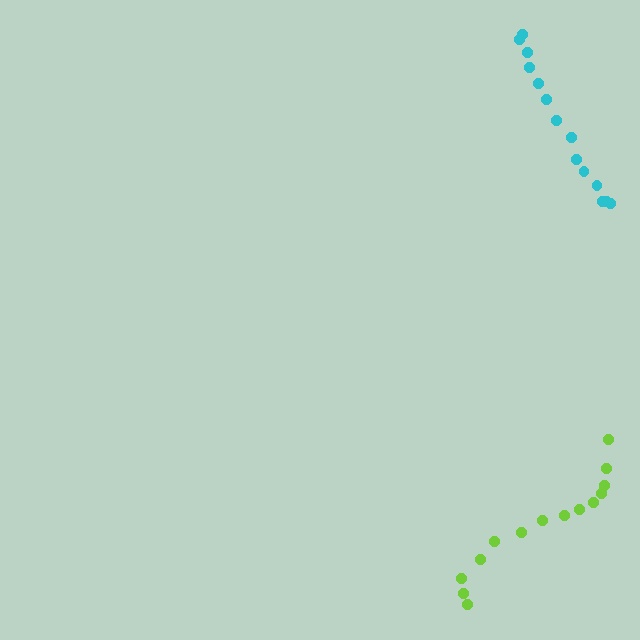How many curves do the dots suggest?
There are 2 distinct paths.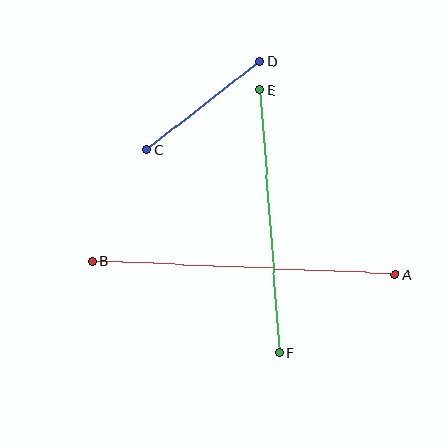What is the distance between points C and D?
The distance is approximately 143 pixels.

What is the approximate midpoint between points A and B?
The midpoint is at approximately (244, 268) pixels.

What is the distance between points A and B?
The distance is approximately 303 pixels.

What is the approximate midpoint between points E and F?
The midpoint is at approximately (270, 221) pixels.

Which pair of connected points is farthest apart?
Points A and B are farthest apart.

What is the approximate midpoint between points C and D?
The midpoint is at approximately (203, 106) pixels.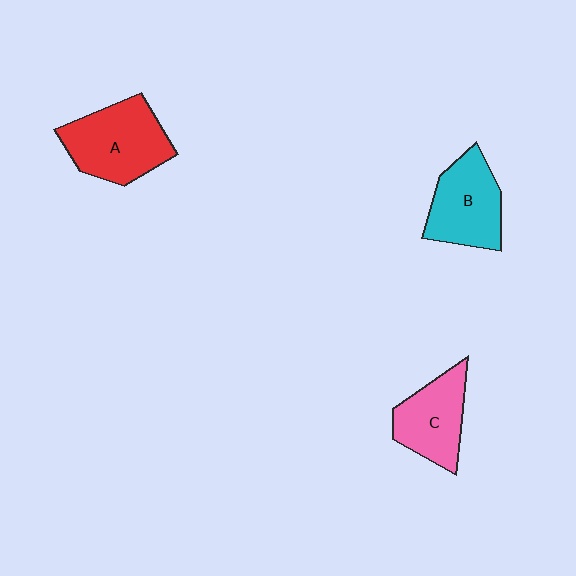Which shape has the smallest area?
Shape C (pink).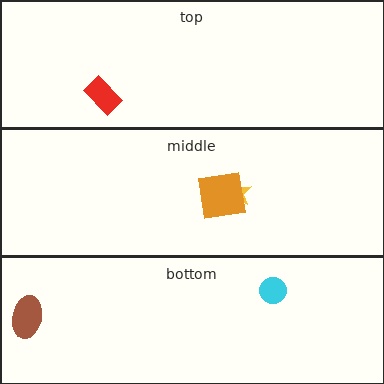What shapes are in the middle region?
The yellow star, the orange square.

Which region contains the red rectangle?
The top region.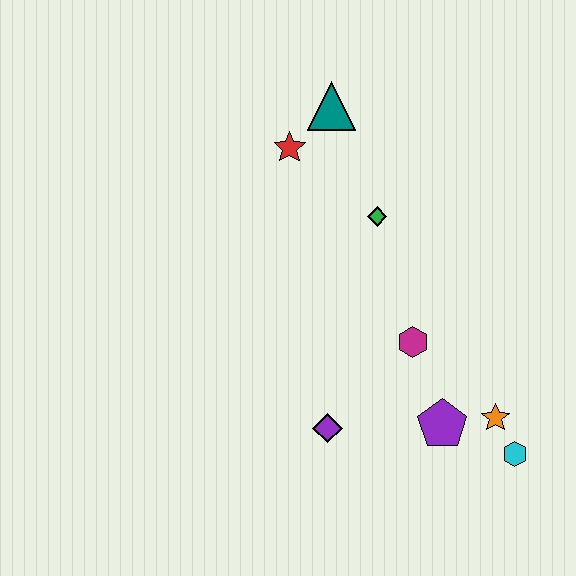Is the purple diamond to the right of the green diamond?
No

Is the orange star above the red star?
No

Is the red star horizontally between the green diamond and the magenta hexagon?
No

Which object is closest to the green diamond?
The red star is closest to the green diamond.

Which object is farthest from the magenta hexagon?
The teal triangle is farthest from the magenta hexagon.